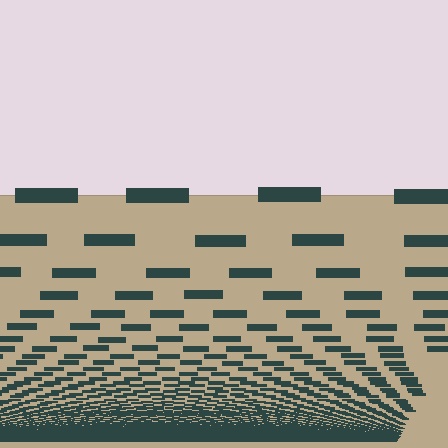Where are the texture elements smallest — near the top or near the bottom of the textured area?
Near the bottom.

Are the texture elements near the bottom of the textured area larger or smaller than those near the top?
Smaller. The gradient is inverted — elements near the bottom are smaller and denser.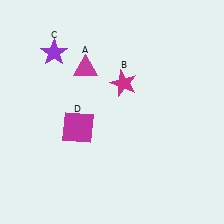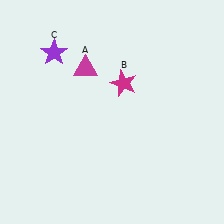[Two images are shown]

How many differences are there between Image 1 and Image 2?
There is 1 difference between the two images.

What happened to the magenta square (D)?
The magenta square (D) was removed in Image 2. It was in the bottom-left area of Image 1.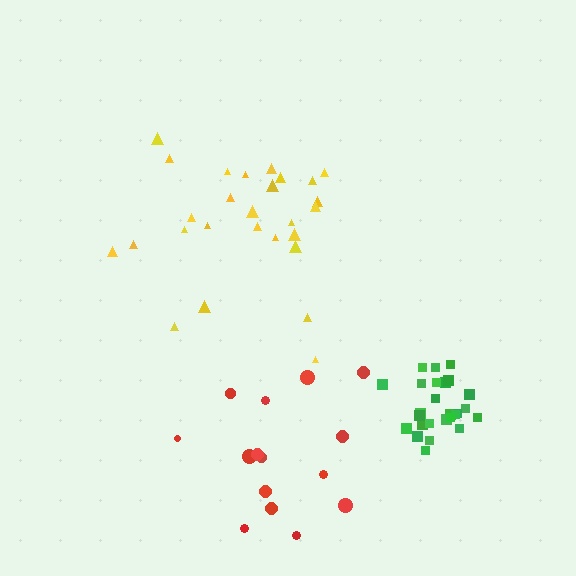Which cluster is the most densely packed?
Green.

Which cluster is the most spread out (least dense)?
Red.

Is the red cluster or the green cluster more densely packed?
Green.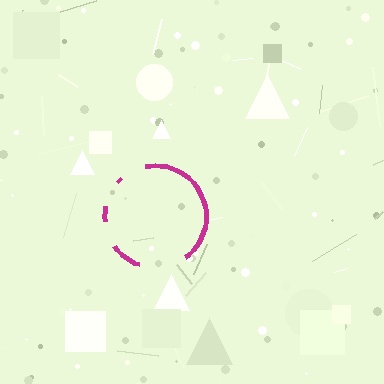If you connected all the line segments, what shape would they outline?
They would outline a circle.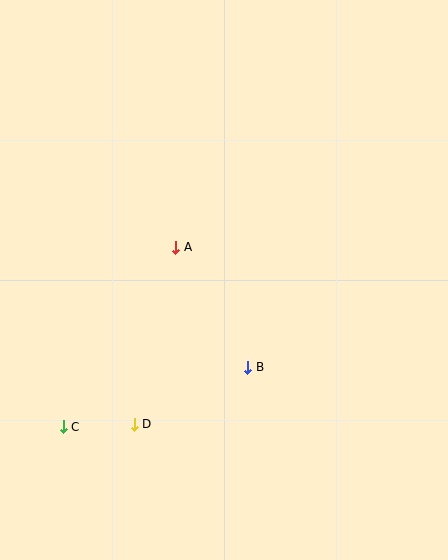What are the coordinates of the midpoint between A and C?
The midpoint between A and C is at (119, 337).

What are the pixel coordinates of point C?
Point C is at (63, 427).